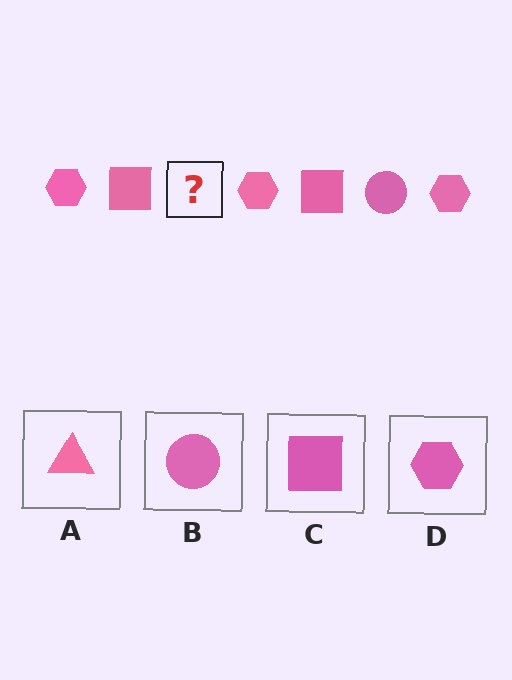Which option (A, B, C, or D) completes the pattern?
B.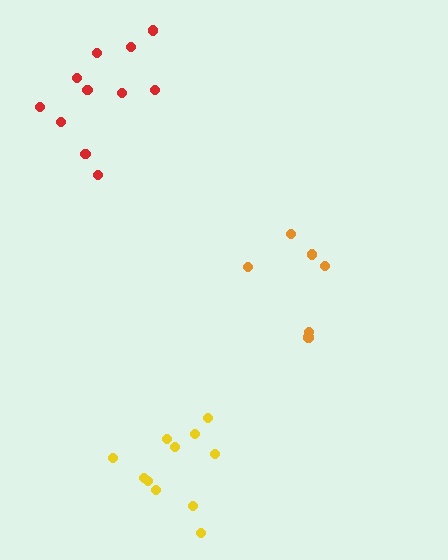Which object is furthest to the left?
The red cluster is leftmost.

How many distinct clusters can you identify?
There are 3 distinct clusters.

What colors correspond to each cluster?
The clusters are colored: orange, yellow, red.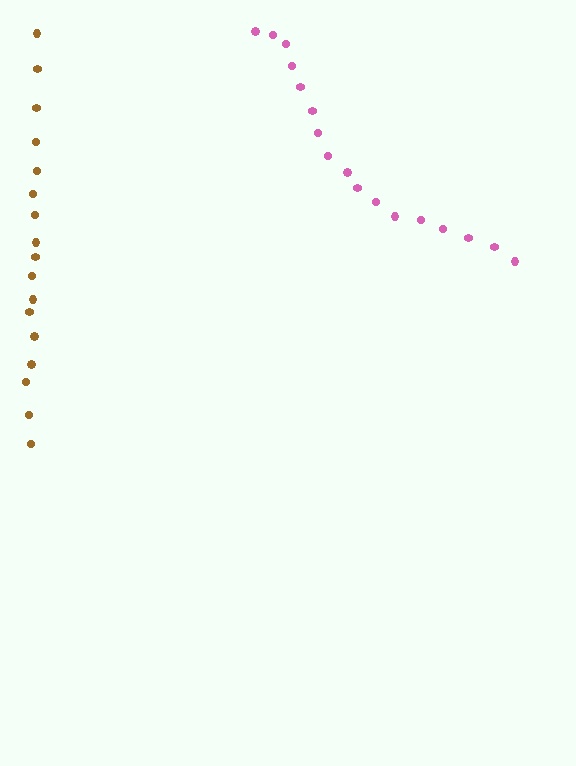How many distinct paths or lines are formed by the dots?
There are 2 distinct paths.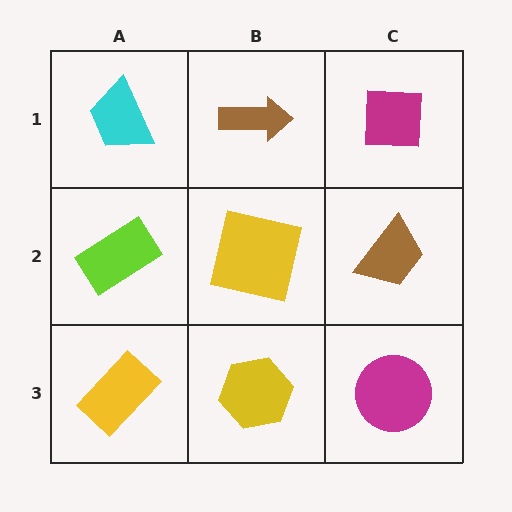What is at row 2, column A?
A lime rectangle.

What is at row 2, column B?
A yellow square.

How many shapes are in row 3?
3 shapes.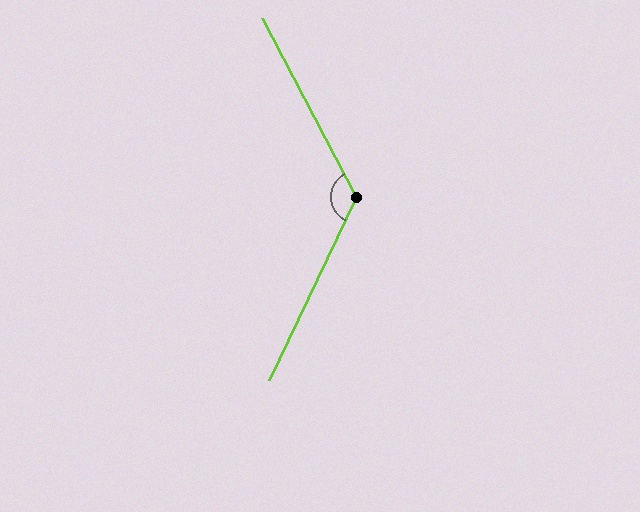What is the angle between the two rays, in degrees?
Approximately 127 degrees.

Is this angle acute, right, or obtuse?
It is obtuse.